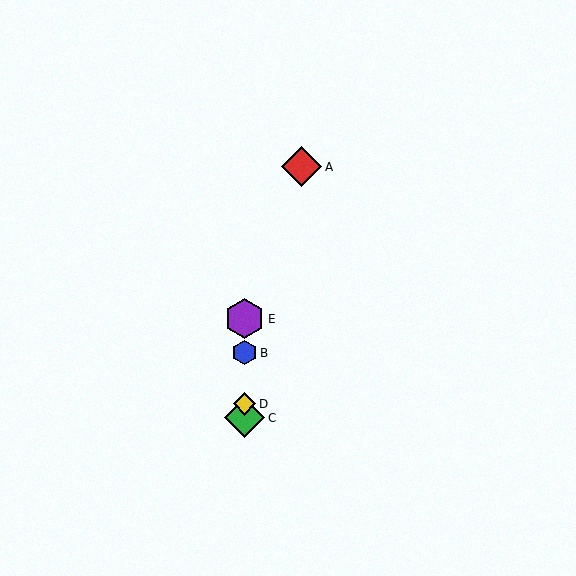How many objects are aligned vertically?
4 objects (B, C, D, E) are aligned vertically.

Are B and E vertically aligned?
Yes, both are at x≈244.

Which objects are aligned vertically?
Objects B, C, D, E are aligned vertically.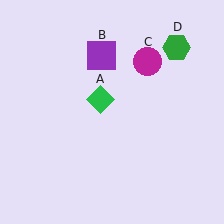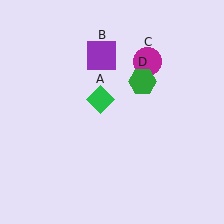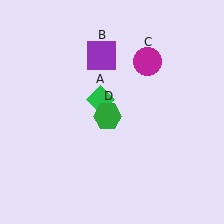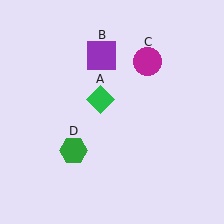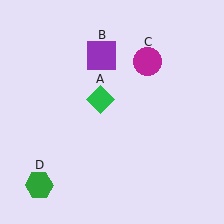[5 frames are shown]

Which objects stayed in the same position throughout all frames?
Green diamond (object A) and purple square (object B) and magenta circle (object C) remained stationary.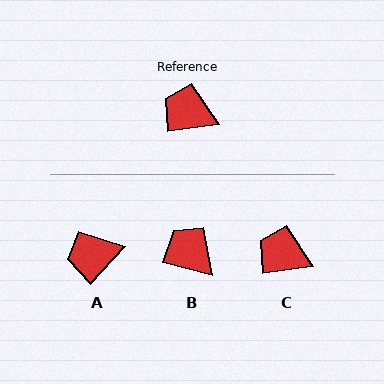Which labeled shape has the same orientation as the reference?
C.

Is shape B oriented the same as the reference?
No, it is off by about 23 degrees.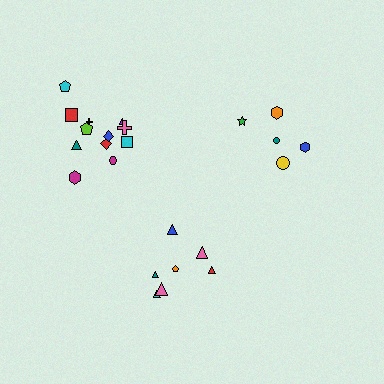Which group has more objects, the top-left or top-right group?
The top-left group.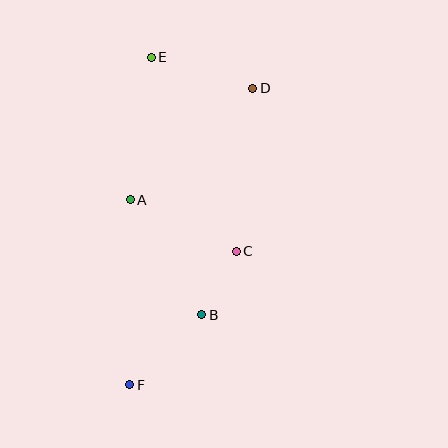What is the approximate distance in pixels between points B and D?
The distance between B and D is approximately 232 pixels.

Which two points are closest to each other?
Points B and C are closest to each other.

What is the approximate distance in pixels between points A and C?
The distance between A and C is approximately 118 pixels.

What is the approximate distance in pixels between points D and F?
The distance between D and F is approximately 321 pixels.